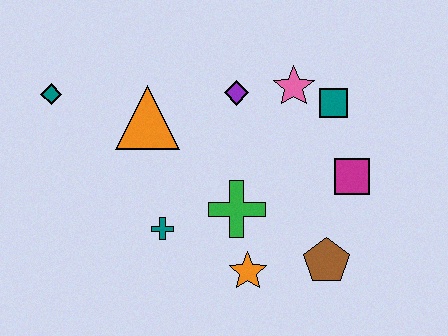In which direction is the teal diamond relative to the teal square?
The teal diamond is to the left of the teal square.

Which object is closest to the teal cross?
The green cross is closest to the teal cross.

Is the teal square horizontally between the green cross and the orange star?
No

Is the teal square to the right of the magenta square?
No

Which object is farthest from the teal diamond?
The brown pentagon is farthest from the teal diamond.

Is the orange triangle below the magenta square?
No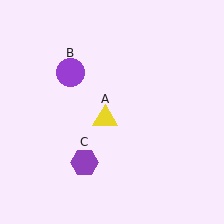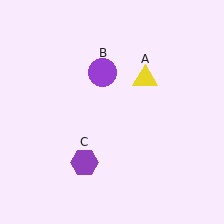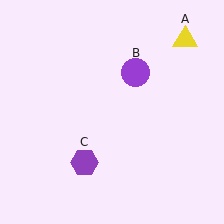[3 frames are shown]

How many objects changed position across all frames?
2 objects changed position: yellow triangle (object A), purple circle (object B).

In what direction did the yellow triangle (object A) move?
The yellow triangle (object A) moved up and to the right.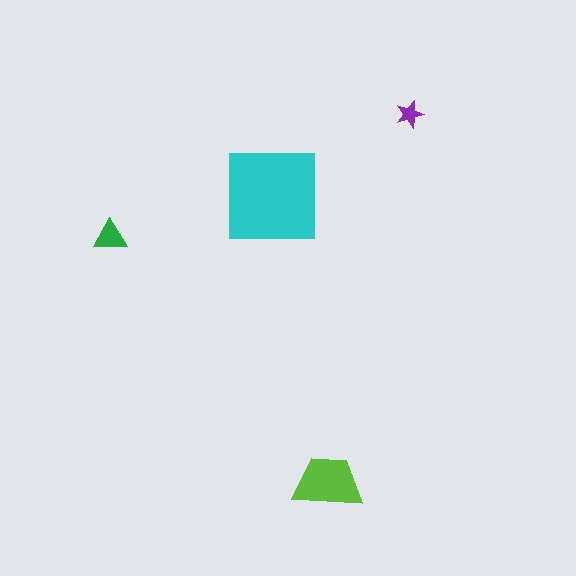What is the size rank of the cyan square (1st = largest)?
1st.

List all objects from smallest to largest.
The purple star, the green triangle, the lime trapezoid, the cyan square.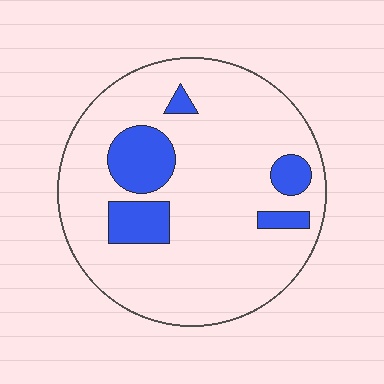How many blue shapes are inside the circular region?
5.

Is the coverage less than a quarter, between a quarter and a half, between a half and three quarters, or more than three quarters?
Less than a quarter.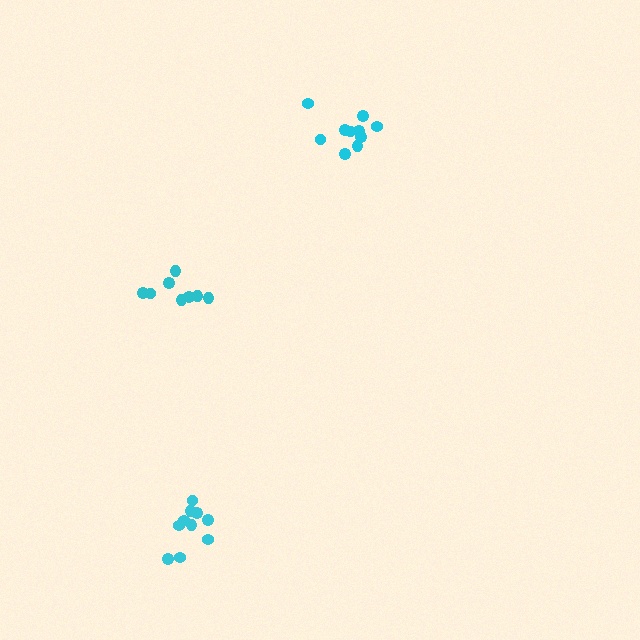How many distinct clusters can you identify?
There are 3 distinct clusters.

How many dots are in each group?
Group 1: 10 dots, Group 2: 8 dots, Group 3: 10 dots (28 total).